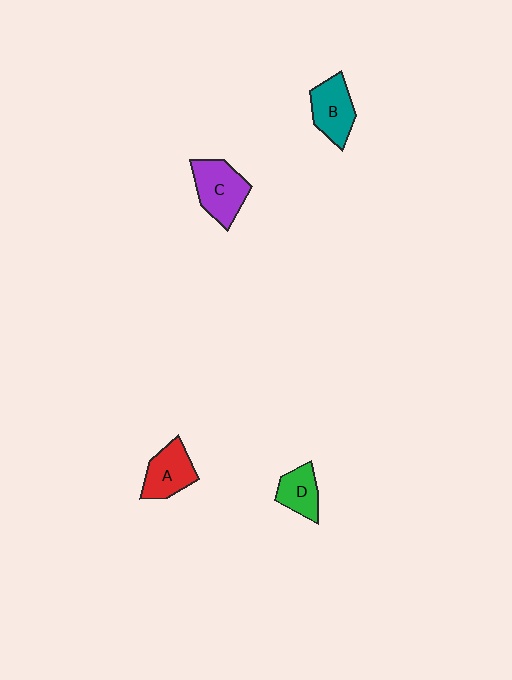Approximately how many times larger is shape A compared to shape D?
Approximately 1.3 times.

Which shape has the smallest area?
Shape D (green).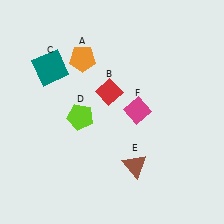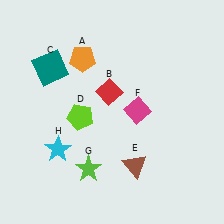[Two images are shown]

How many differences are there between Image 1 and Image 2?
There are 2 differences between the two images.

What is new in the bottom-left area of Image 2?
A lime star (G) was added in the bottom-left area of Image 2.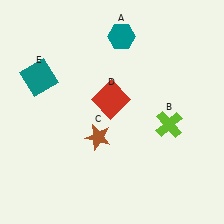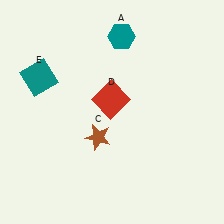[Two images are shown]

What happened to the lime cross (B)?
The lime cross (B) was removed in Image 2. It was in the bottom-right area of Image 1.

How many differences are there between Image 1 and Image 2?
There is 1 difference between the two images.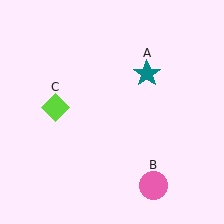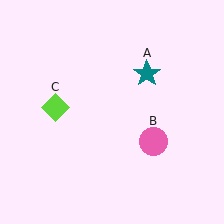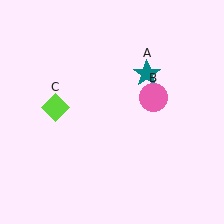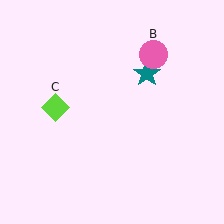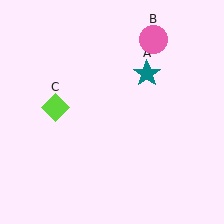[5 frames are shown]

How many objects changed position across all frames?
1 object changed position: pink circle (object B).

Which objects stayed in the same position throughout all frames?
Teal star (object A) and lime diamond (object C) remained stationary.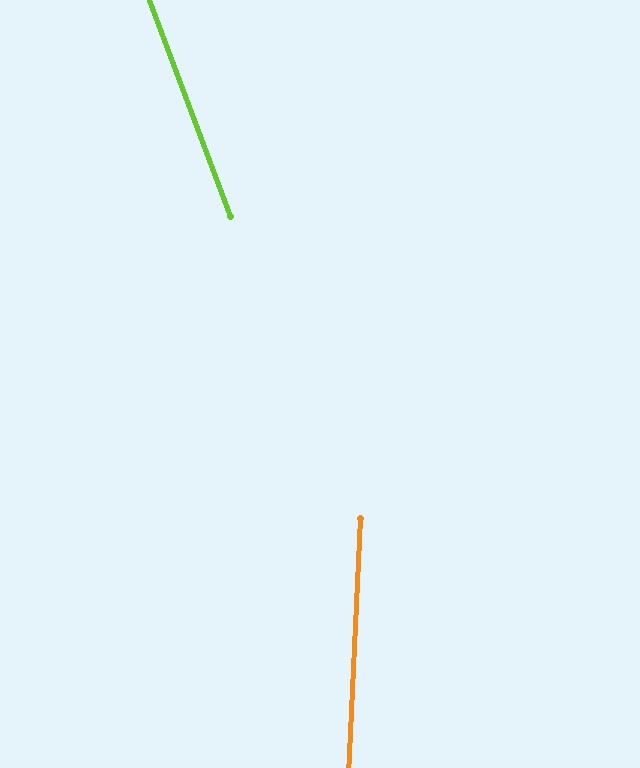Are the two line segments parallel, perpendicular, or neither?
Neither parallel nor perpendicular — they differ by about 23°.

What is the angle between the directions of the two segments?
Approximately 23 degrees.